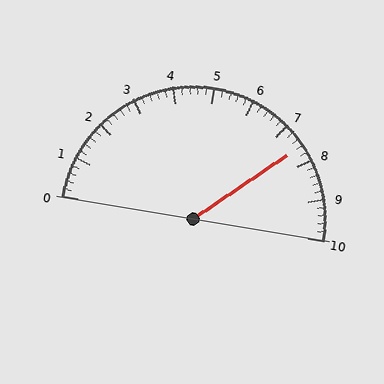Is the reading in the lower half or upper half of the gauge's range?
The reading is in the upper half of the range (0 to 10).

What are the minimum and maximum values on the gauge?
The gauge ranges from 0 to 10.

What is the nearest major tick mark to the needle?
The nearest major tick mark is 8.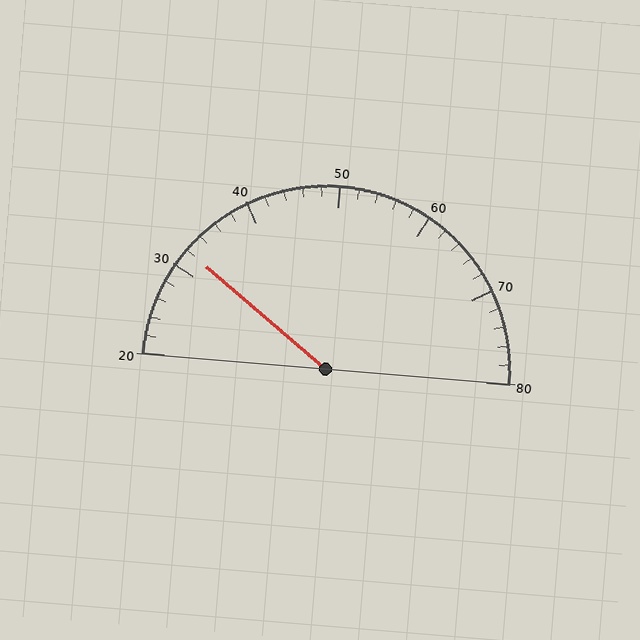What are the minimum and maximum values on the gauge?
The gauge ranges from 20 to 80.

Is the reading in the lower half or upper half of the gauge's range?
The reading is in the lower half of the range (20 to 80).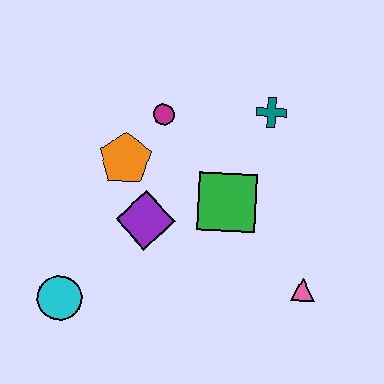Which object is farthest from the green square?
The cyan circle is farthest from the green square.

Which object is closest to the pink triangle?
The green square is closest to the pink triangle.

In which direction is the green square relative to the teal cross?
The green square is below the teal cross.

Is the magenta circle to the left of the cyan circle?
No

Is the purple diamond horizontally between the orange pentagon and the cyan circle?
No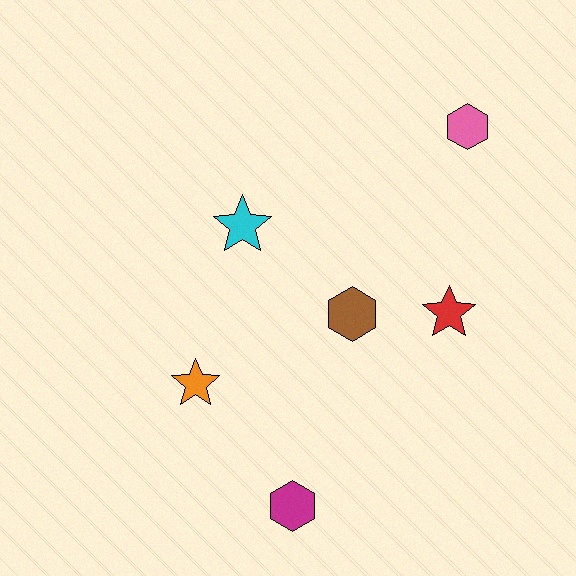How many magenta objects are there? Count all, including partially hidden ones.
There is 1 magenta object.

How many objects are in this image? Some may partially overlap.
There are 6 objects.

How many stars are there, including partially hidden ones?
There are 3 stars.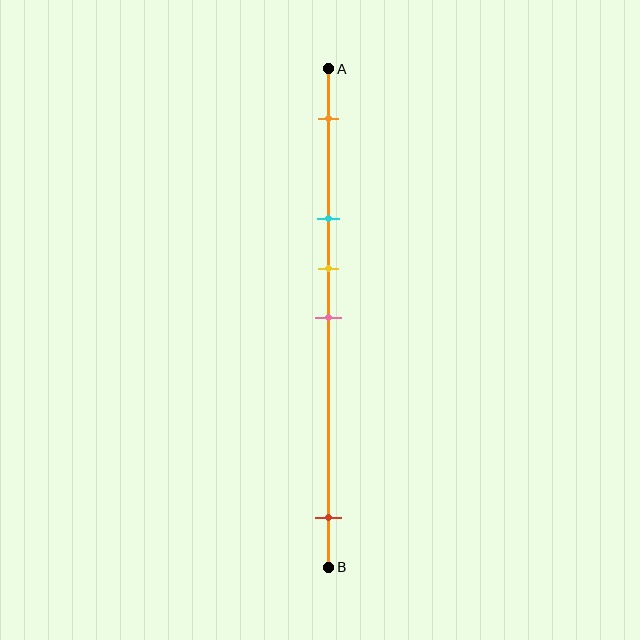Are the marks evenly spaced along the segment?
No, the marks are not evenly spaced.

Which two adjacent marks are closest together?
The yellow and pink marks are the closest adjacent pair.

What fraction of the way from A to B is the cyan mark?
The cyan mark is approximately 30% (0.3) of the way from A to B.